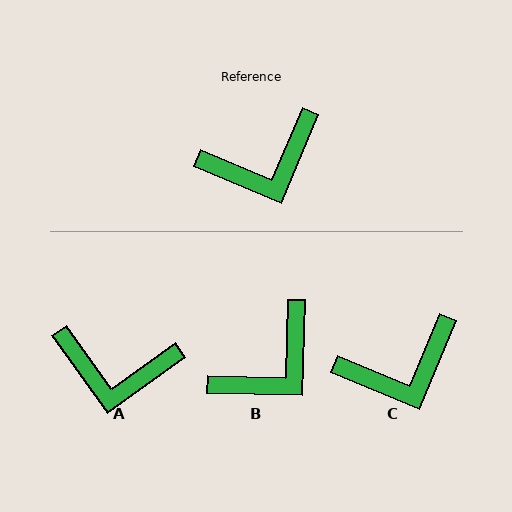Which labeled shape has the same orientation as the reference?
C.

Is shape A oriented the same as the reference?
No, it is off by about 31 degrees.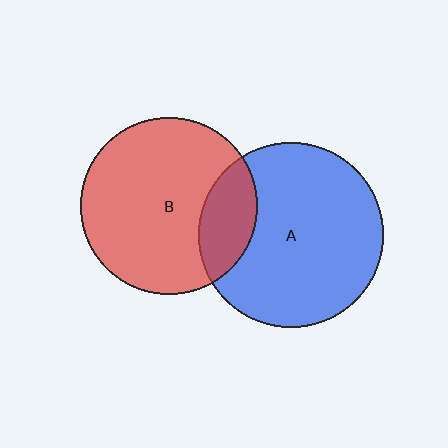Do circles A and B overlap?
Yes.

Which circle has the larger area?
Circle A (blue).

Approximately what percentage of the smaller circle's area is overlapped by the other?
Approximately 20%.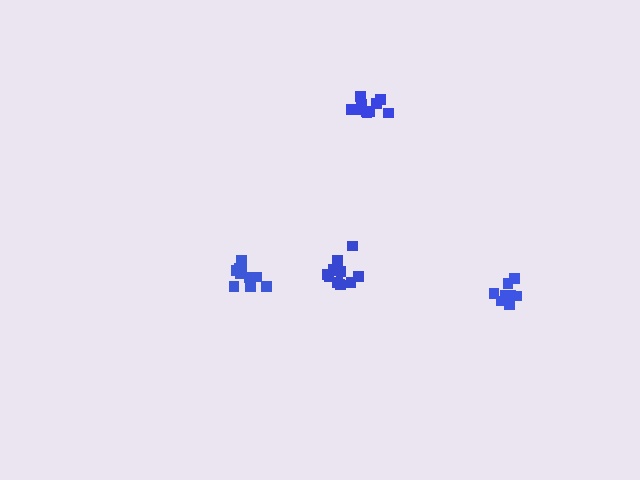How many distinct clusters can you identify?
There are 4 distinct clusters.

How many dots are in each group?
Group 1: 12 dots, Group 2: 10 dots, Group 3: 12 dots, Group 4: 10 dots (44 total).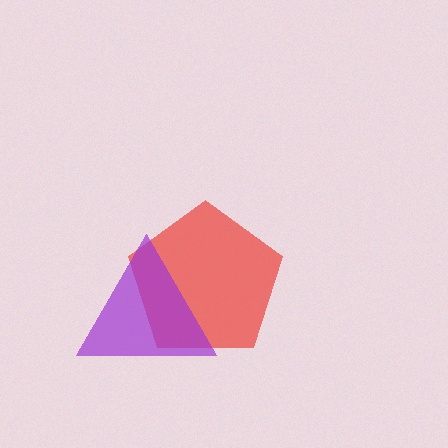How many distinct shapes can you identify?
There are 2 distinct shapes: a red pentagon, a purple triangle.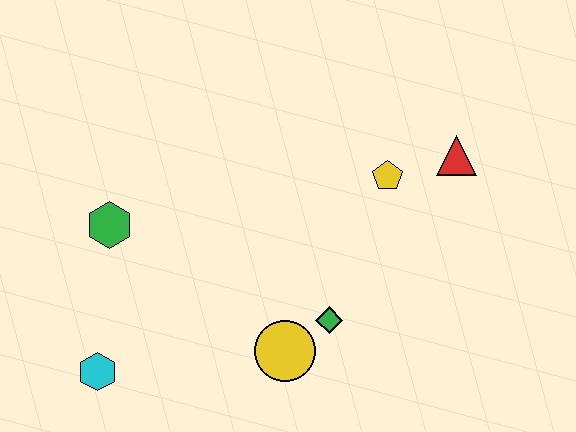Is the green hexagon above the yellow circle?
Yes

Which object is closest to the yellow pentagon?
The red triangle is closest to the yellow pentagon.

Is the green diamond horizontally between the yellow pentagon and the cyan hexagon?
Yes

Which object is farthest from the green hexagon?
The red triangle is farthest from the green hexagon.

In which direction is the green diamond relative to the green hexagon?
The green diamond is to the right of the green hexagon.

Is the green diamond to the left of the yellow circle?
No